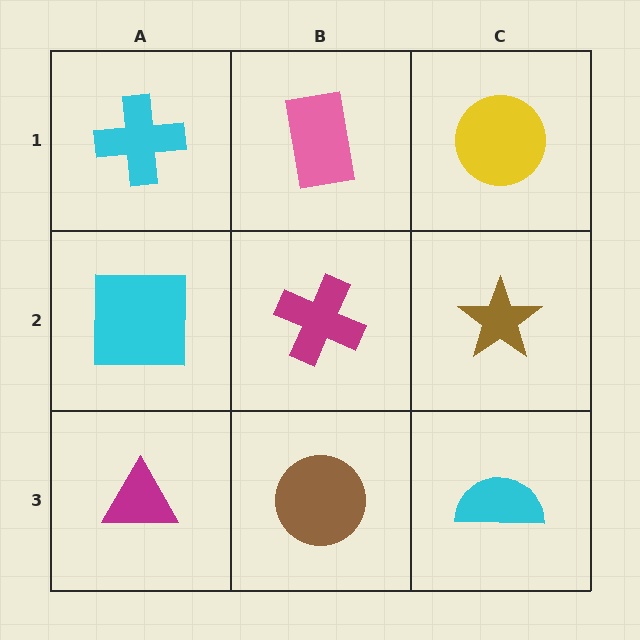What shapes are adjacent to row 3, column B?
A magenta cross (row 2, column B), a magenta triangle (row 3, column A), a cyan semicircle (row 3, column C).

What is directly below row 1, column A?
A cyan square.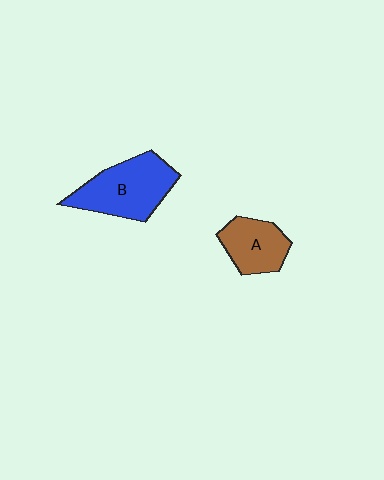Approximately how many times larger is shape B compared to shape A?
Approximately 1.5 times.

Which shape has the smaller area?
Shape A (brown).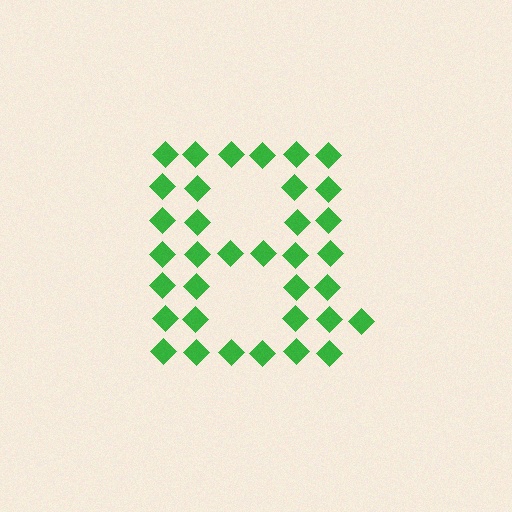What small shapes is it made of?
It is made of small diamonds.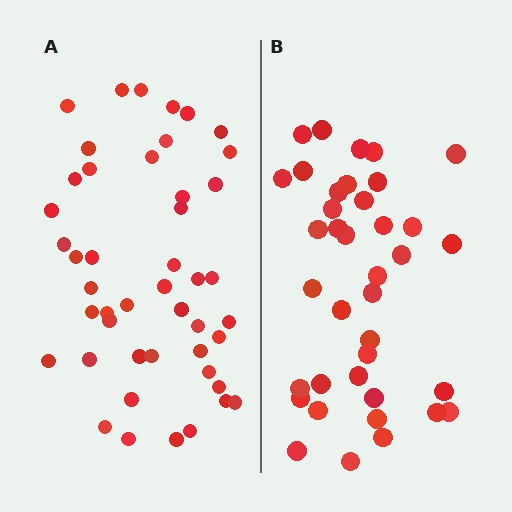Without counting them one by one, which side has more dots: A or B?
Region A (the left region) has more dots.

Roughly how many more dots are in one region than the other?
Region A has roughly 8 or so more dots than region B.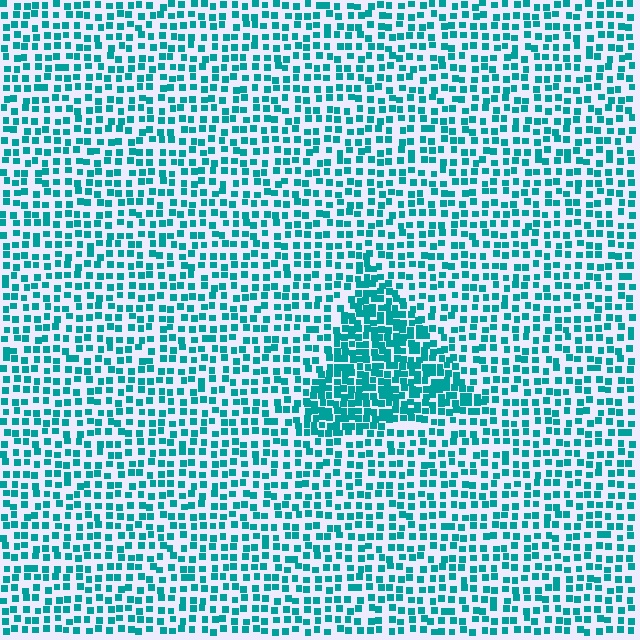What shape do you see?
I see a triangle.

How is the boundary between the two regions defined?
The boundary is defined by a change in element density (approximately 2.0x ratio). All elements are the same color, size, and shape.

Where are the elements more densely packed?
The elements are more densely packed inside the triangle boundary.